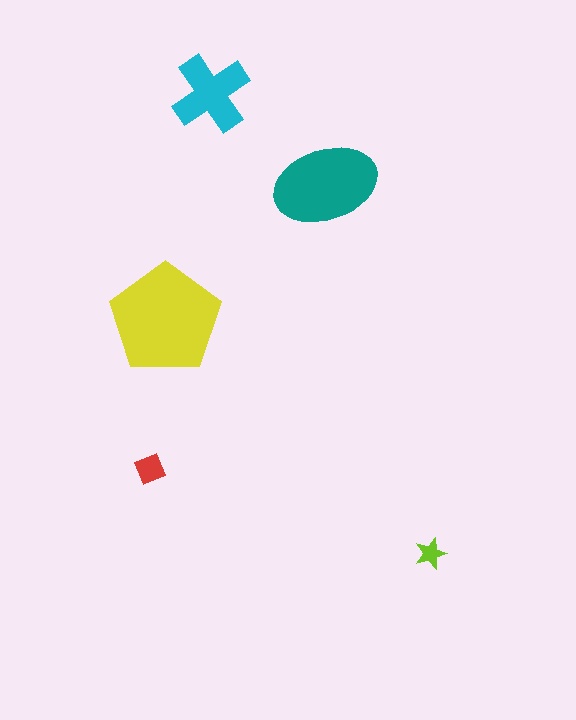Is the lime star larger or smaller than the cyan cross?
Smaller.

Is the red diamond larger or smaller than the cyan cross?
Smaller.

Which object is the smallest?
The lime star.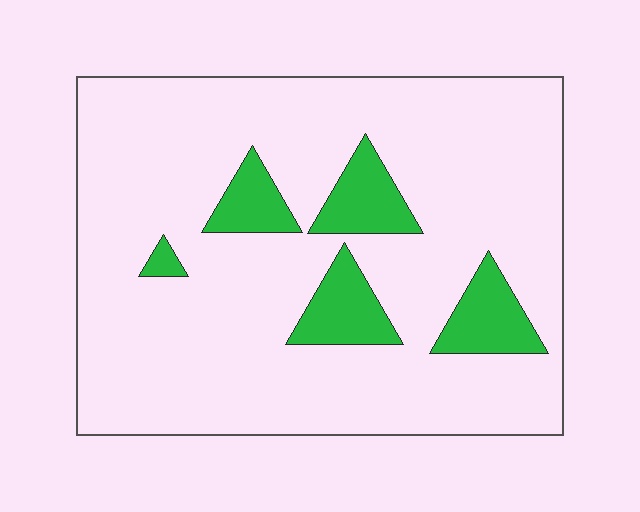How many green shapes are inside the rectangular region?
5.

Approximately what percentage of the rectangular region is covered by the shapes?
Approximately 15%.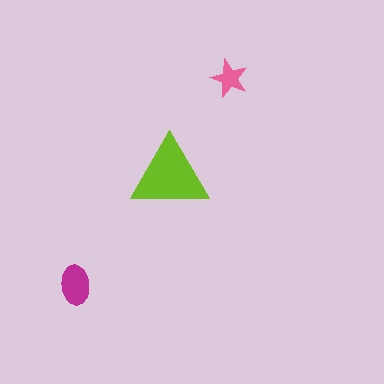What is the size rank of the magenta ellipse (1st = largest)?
2nd.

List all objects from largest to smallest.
The lime triangle, the magenta ellipse, the pink star.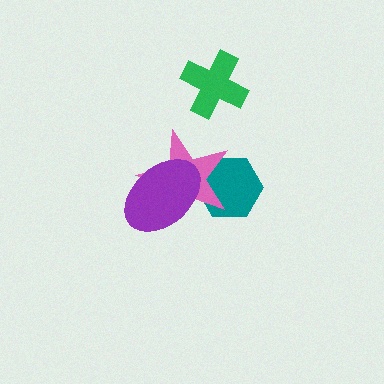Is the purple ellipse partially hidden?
No, no other shape covers it.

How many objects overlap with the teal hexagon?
2 objects overlap with the teal hexagon.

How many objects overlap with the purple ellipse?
2 objects overlap with the purple ellipse.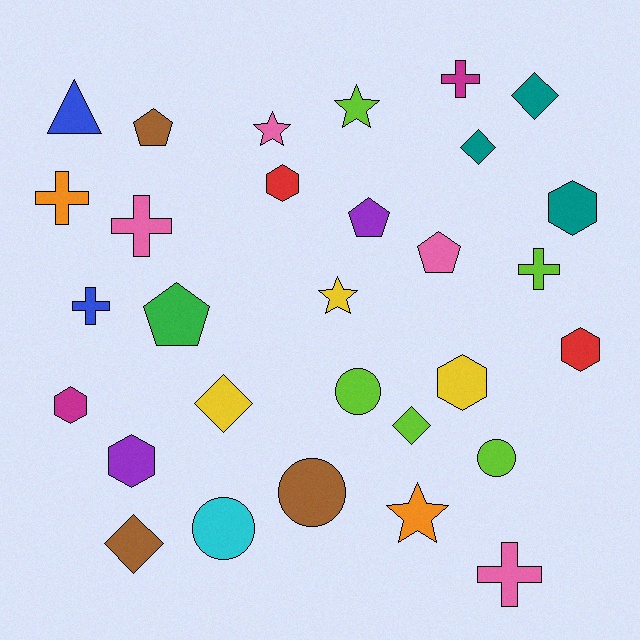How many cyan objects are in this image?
There is 1 cyan object.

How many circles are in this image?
There are 4 circles.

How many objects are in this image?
There are 30 objects.